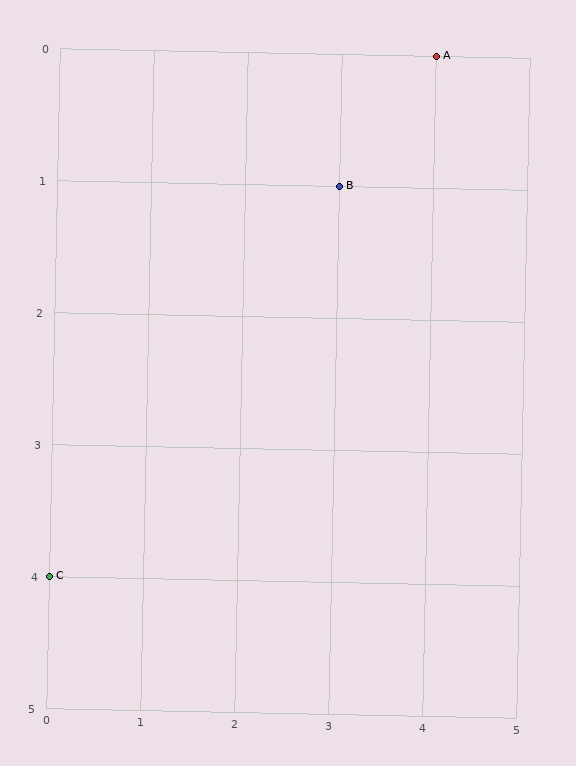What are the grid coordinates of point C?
Point C is at grid coordinates (0, 4).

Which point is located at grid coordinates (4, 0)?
Point A is at (4, 0).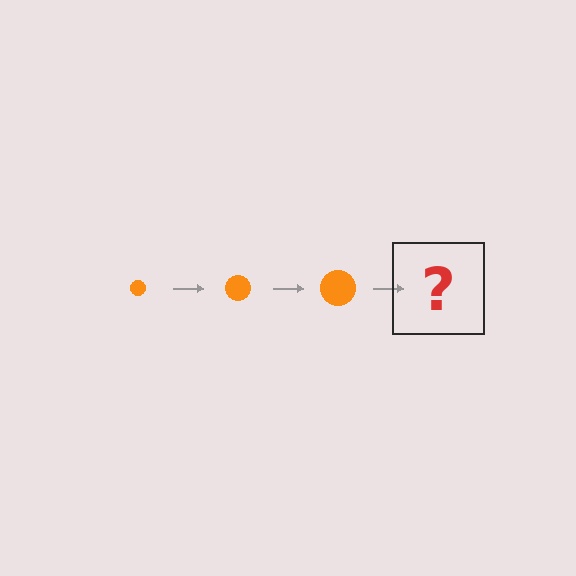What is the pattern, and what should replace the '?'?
The pattern is that the circle gets progressively larger each step. The '?' should be an orange circle, larger than the previous one.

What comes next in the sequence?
The next element should be an orange circle, larger than the previous one.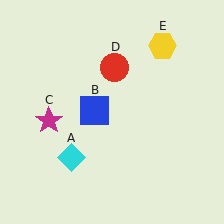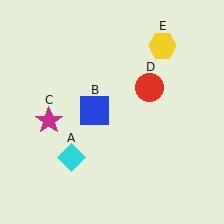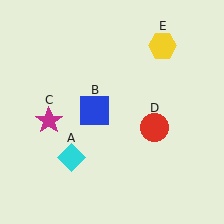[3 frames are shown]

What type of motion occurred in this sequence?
The red circle (object D) rotated clockwise around the center of the scene.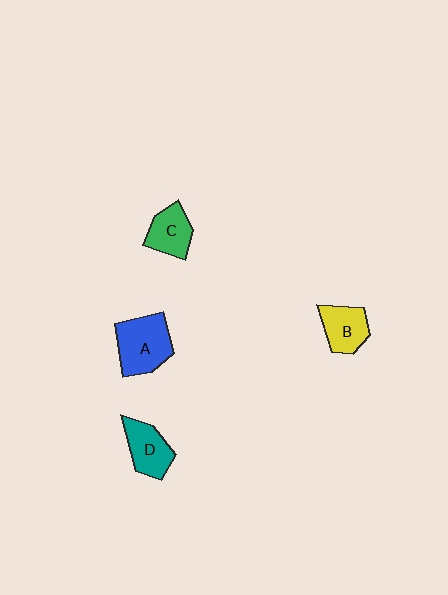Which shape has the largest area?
Shape A (blue).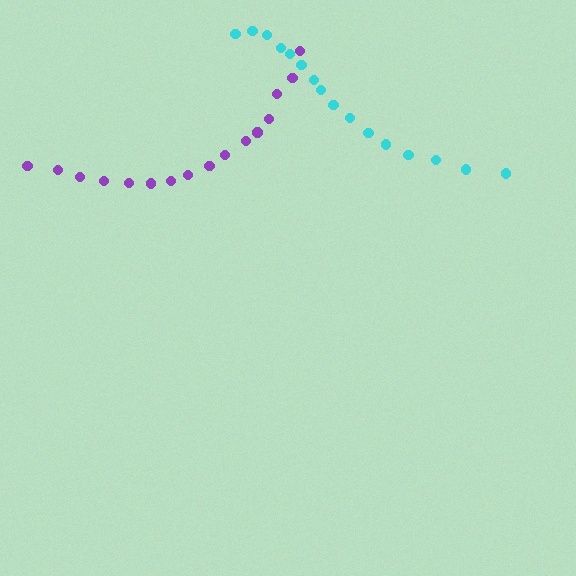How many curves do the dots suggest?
There are 2 distinct paths.